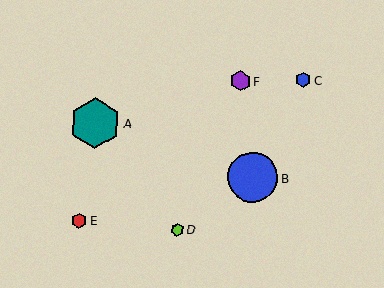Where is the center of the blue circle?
The center of the blue circle is at (253, 177).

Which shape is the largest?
The teal hexagon (labeled A) is the largest.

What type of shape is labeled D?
Shape D is a lime hexagon.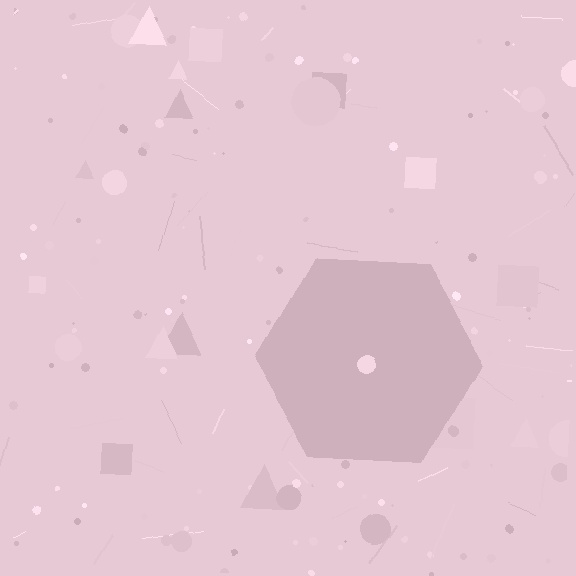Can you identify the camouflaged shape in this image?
The camouflaged shape is a hexagon.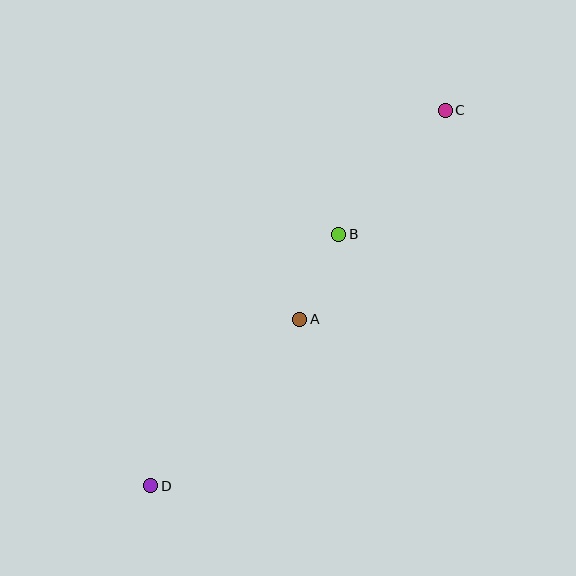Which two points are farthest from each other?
Points C and D are farthest from each other.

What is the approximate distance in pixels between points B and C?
The distance between B and C is approximately 163 pixels.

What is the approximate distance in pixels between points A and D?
The distance between A and D is approximately 223 pixels.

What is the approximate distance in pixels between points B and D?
The distance between B and D is approximately 314 pixels.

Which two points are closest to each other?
Points A and B are closest to each other.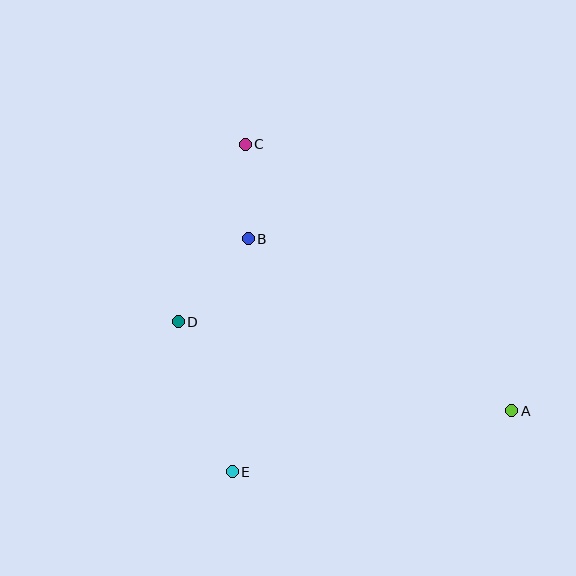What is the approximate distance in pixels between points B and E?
The distance between B and E is approximately 233 pixels.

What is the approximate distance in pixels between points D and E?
The distance between D and E is approximately 159 pixels.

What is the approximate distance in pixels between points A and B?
The distance between A and B is approximately 314 pixels.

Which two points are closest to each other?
Points B and C are closest to each other.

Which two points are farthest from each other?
Points A and C are farthest from each other.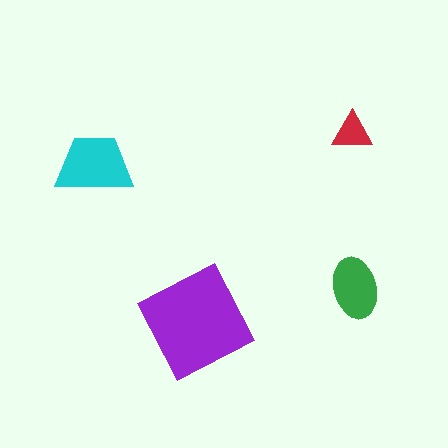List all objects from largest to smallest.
The purple diamond, the cyan trapezoid, the green ellipse, the red triangle.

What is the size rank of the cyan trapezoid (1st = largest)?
2nd.